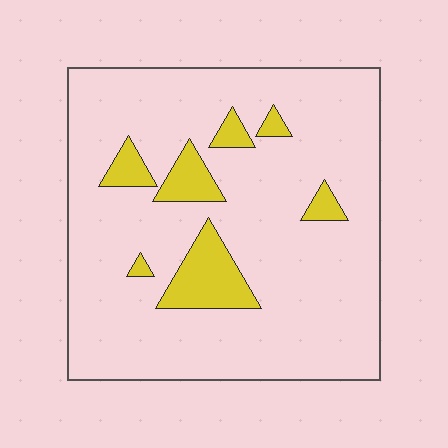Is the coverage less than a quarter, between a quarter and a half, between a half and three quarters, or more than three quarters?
Less than a quarter.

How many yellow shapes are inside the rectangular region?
7.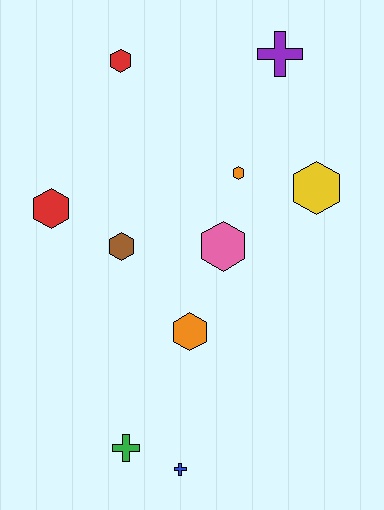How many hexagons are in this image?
There are 7 hexagons.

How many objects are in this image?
There are 10 objects.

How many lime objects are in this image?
There are no lime objects.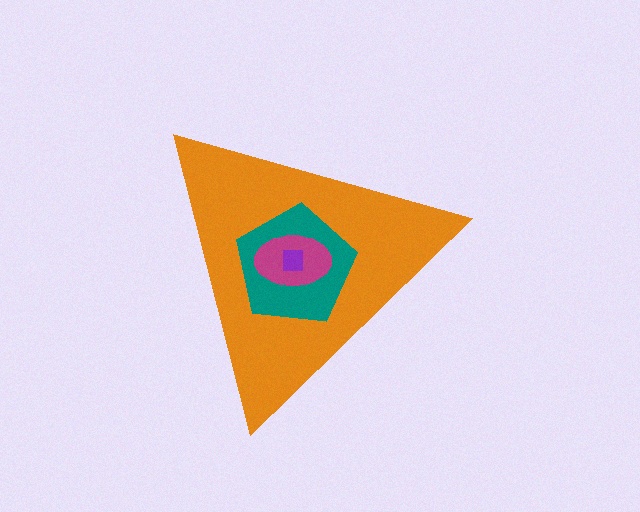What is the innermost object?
The purple square.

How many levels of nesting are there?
4.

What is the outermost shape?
The orange triangle.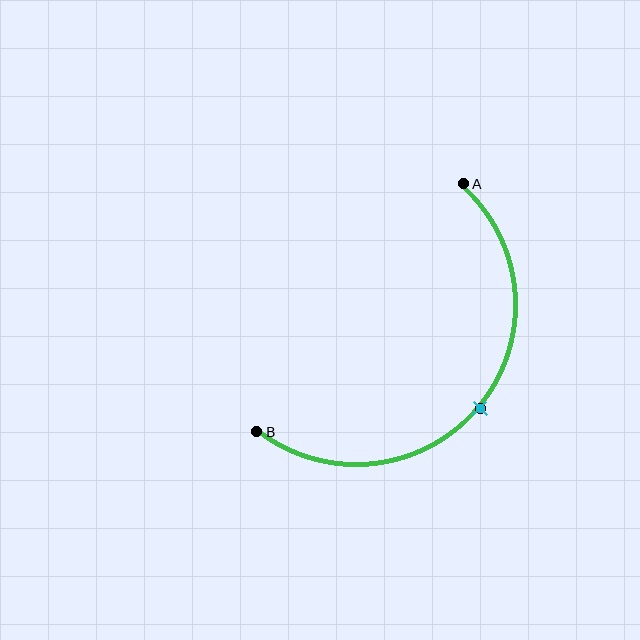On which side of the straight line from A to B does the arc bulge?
The arc bulges below and to the right of the straight line connecting A and B.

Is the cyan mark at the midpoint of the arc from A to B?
Yes. The cyan mark lies on the arc at equal arc-length from both A and B — it is the arc midpoint.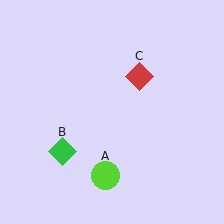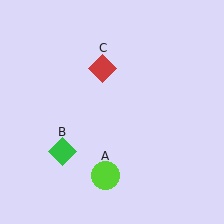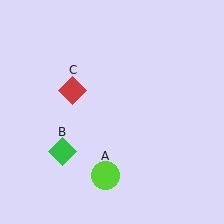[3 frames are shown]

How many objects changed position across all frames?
1 object changed position: red diamond (object C).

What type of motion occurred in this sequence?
The red diamond (object C) rotated counterclockwise around the center of the scene.